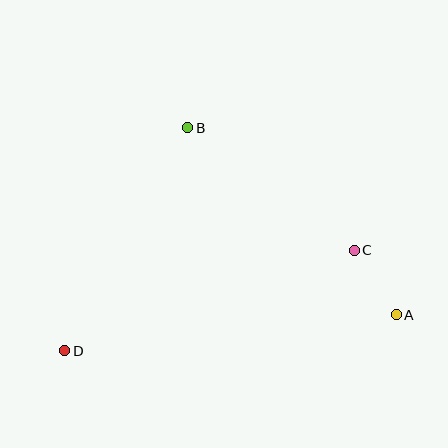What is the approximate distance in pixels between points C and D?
The distance between C and D is approximately 307 pixels.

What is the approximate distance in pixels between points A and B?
The distance between A and B is approximately 279 pixels.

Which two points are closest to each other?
Points A and C are closest to each other.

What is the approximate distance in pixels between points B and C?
The distance between B and C is approximately 207 pixels.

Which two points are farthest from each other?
Points A and D are farthest from each other.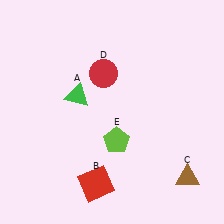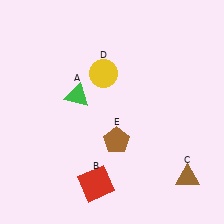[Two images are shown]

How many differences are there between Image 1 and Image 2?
There are 2 differences between the two images.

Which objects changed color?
D changed from red to yellow. E changed from lime to brown.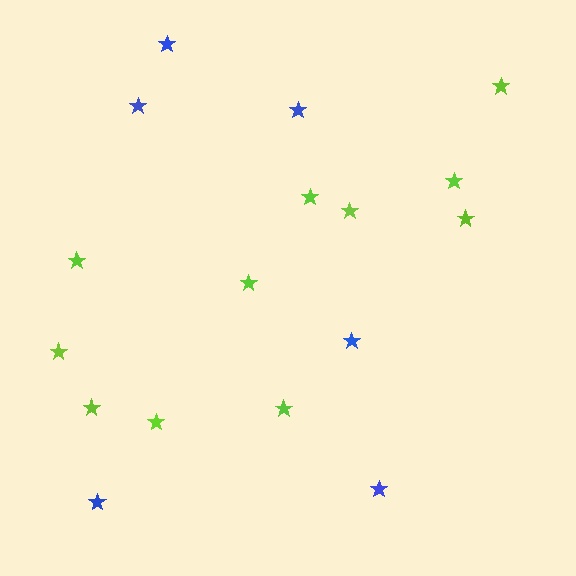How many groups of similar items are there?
There are 2 groups: one group of lime stars (11) and one group of blue stars (6).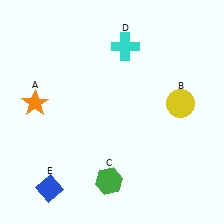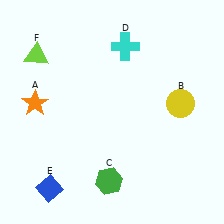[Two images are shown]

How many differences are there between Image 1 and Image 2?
There is 1 difference between the two images.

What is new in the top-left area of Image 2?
A lime triangle (F) was added in the top-left area of Image 2.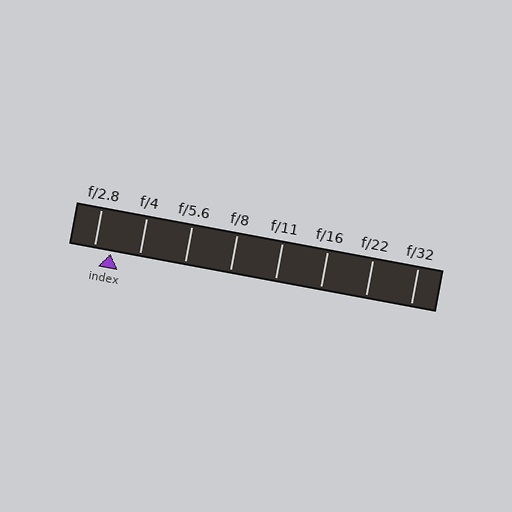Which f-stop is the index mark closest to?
The index mark is closest to f/2.8.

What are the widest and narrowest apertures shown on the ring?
The widest aperture shown is f/2.8 and the narrowest is f/32.